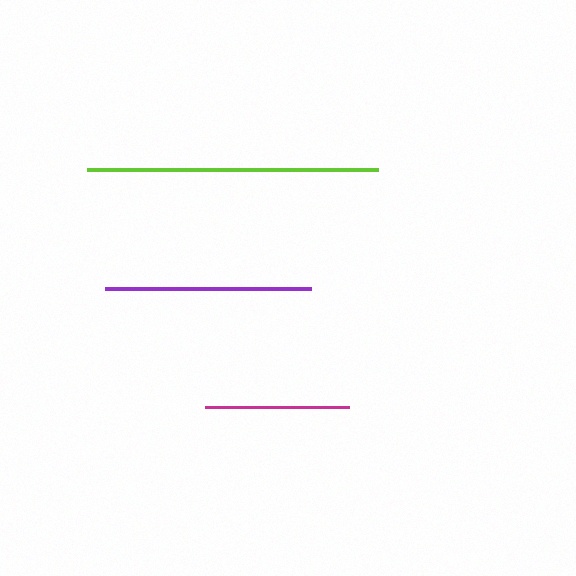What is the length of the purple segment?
The purple segment is approximately 206 pixels long.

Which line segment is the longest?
The lime line is the longest at approximately 291 pixels.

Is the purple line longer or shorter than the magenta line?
The purple line is longer than the magenta line.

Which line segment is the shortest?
The magenta line is the shortest at approximately 144 pixels.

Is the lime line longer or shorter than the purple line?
The lime line is longer than the purple line.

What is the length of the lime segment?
The lime segment is approximately 291 pixels long.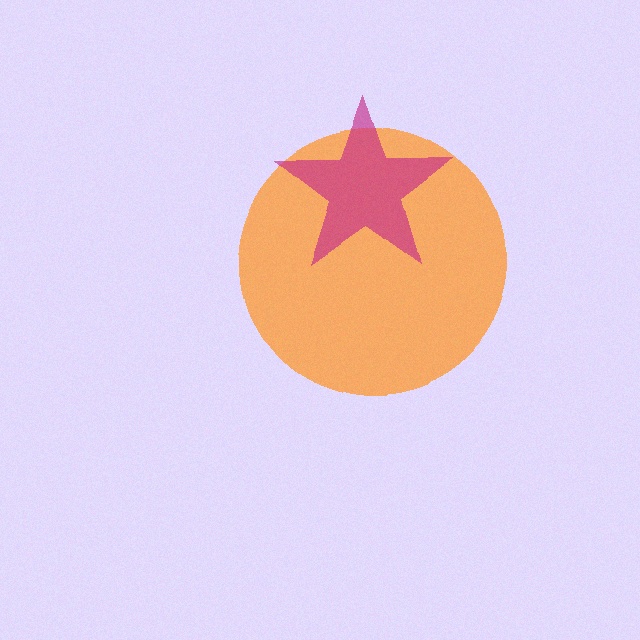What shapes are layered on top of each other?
The layered shapes are: an orange circle, a magenta star.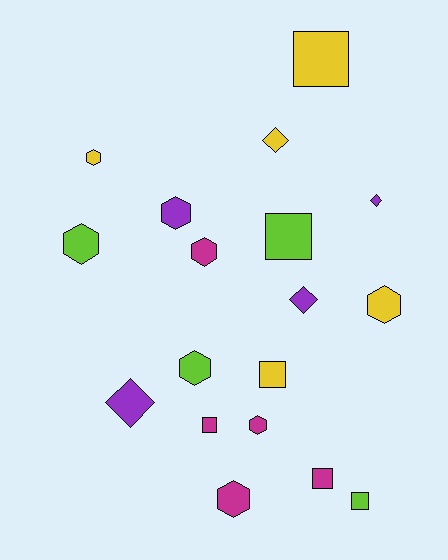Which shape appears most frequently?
Hexagon, with 8 objects.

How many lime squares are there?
There are 2 lime squares.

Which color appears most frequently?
Yellow, with 5 objects.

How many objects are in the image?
There are 18 objects.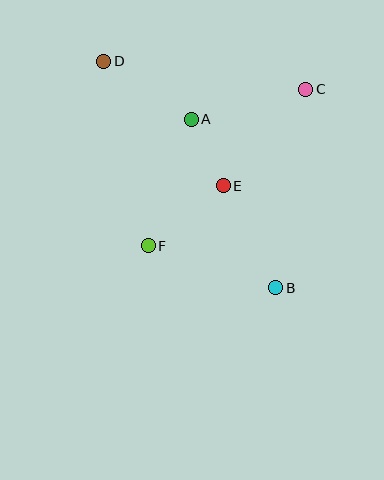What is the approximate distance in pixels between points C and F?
The distance between C and F is approximately 222 pixels.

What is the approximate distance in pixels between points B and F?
The distance between B and F is approximately 134 pixels.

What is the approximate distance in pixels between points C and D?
The distance between C and D is approximately 204 pixels.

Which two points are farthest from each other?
Points B and D are farthest from each other.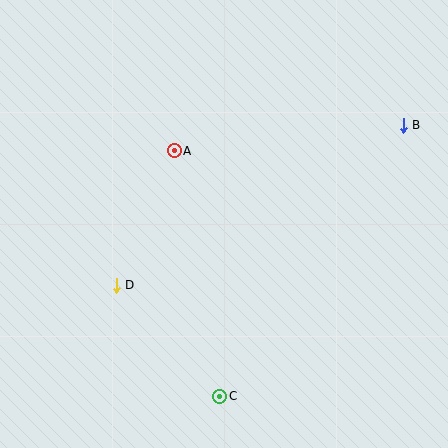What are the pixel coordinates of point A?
Point A is at (174, 151).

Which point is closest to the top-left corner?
Point A is closest to the top-left corner.